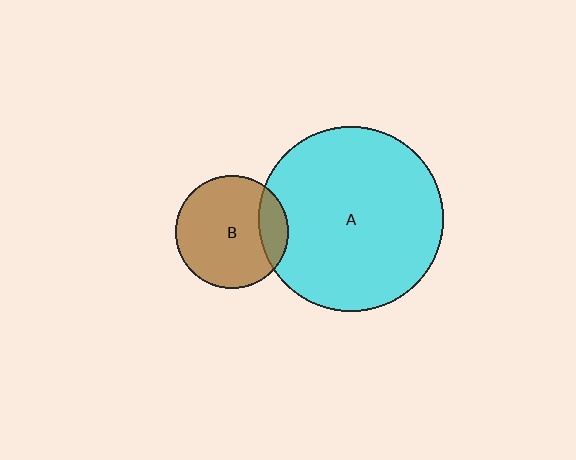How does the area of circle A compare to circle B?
Approximately 2.7 times.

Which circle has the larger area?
Circle A (cyan).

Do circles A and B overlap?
Yes.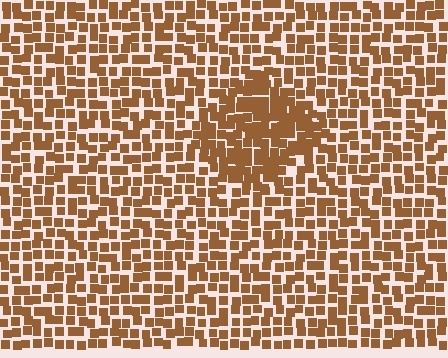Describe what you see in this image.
The image contains small brown elements arranged at two different densities. A diamond-shaped region is visible where the elements are more densely packed than the surrounding area.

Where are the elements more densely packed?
The elements are more densely packed inside the diamond boundary.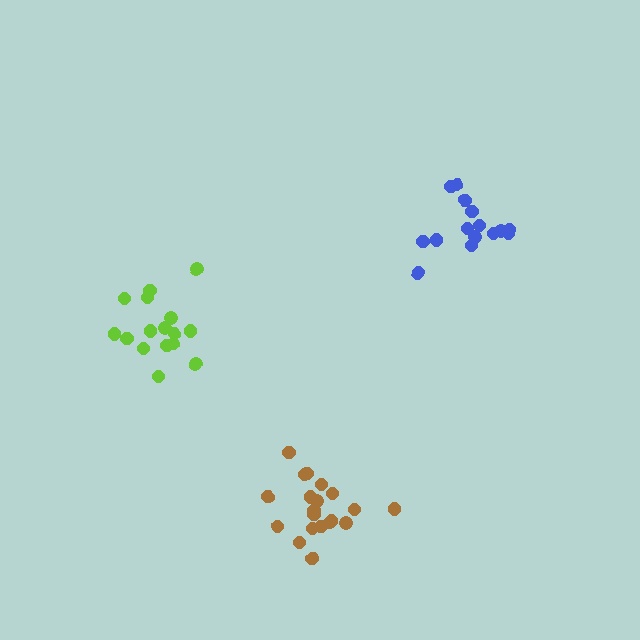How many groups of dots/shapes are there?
There are 3 groups.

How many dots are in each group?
Group 1: 15 dots, Group 2: 20 dots, Group 3: 16 dots (51 total).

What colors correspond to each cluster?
The clusters are colored: blue, brown, lime.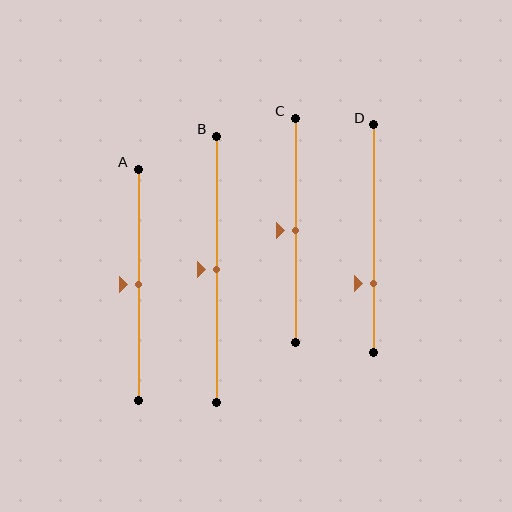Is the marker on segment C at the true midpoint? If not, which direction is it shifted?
Yes, the marker on segment C is at the true midpoint.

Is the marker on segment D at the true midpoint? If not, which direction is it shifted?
No, the marker on segment D is shifted downward by about 20% of the segment length.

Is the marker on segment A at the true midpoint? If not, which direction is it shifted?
Yes, the marker on segment A is at the true midpoint.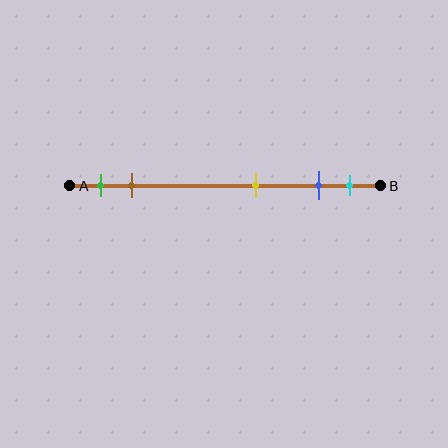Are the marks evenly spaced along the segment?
No, the marks are not evenly spaced.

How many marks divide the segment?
There are 5 marks dividing the segment.